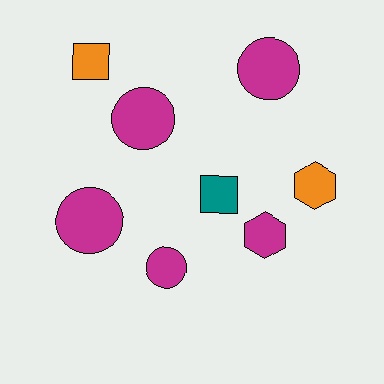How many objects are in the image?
There are 8 objects.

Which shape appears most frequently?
Circle, with 4 objects.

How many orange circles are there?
There are no orange circles.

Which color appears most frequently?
Magenta, with 5 objects.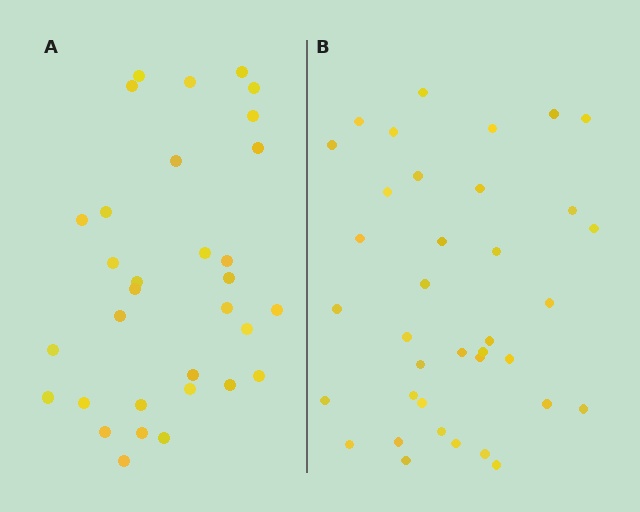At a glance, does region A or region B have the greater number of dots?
Region B (the right region) has more dots.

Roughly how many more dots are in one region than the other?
Region B has about 5 more dots than region A.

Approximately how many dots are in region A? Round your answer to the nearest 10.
About 30 dots. (The exact count is 32, which rounds to 30.)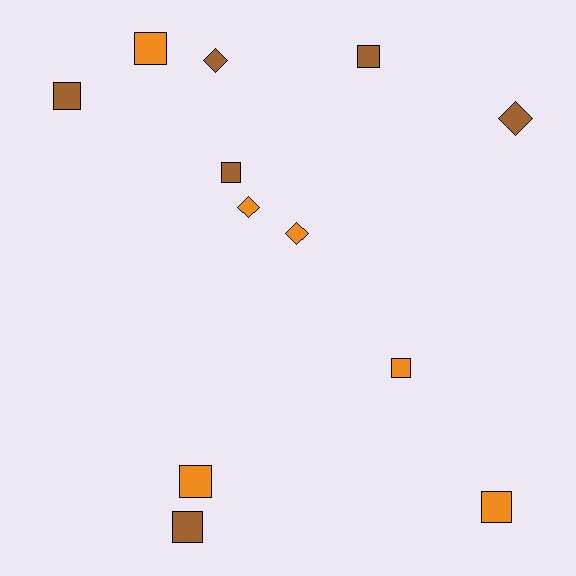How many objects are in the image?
There are 12 objects.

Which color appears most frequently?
Orange, with 6 objects.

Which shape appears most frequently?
Square, with 8 objects.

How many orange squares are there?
There are 4 orange squares.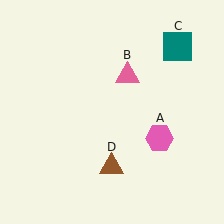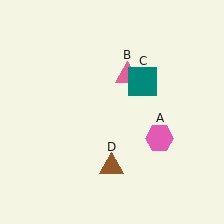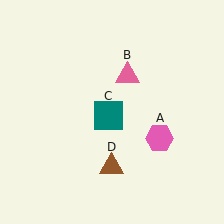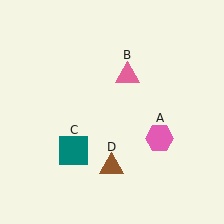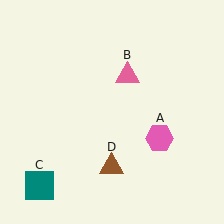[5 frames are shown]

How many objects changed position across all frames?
1 object changed position: teal square (object C).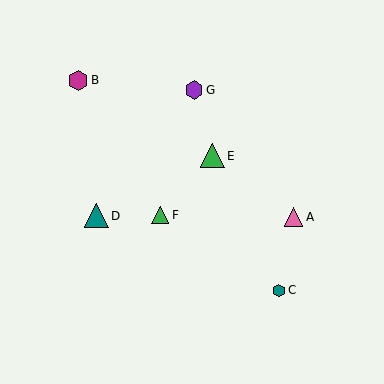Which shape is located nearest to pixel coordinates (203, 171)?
The green triangle (labeled E) at (212, 156) is nearest to that location.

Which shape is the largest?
The green triangle (labeled E) is the largest.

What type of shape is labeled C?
Shape C is a teal hexagon.